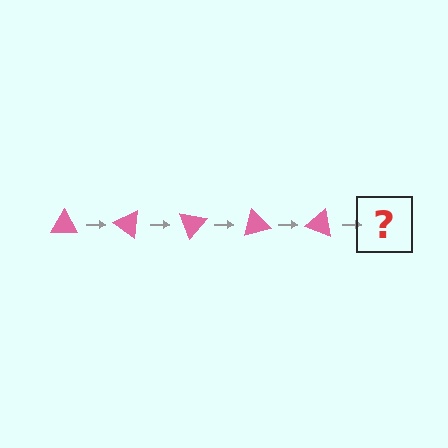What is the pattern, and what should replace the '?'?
The pattern is that the triangle rotates 35 degrees each step. The '?' should be a pink triangle rotated 175 degrees.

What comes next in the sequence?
The next element should be a pink triangle rotated 175 degrees.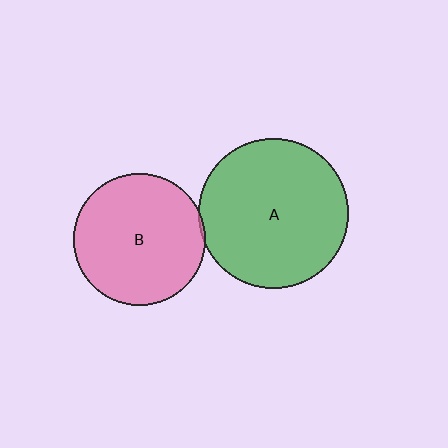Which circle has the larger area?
Circle A (green).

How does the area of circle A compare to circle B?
Approximately 1.3 times.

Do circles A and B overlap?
Yes.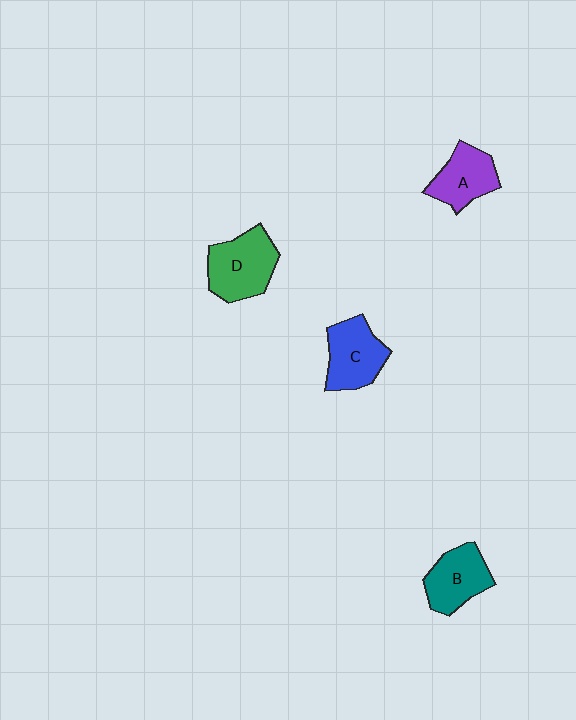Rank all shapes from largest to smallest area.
From largest to smallest: D (green), C (blue), B (teal), A (purple).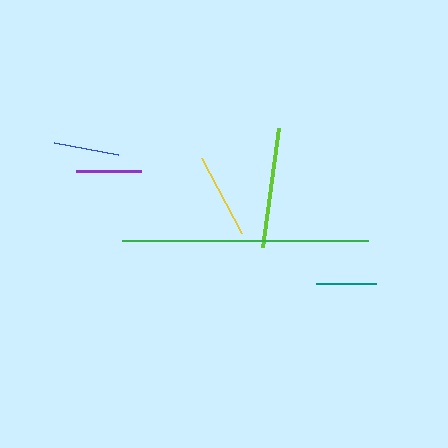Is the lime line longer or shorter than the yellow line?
The lime line is longer than the yellow line.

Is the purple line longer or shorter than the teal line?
The purple line is longer than the teal line.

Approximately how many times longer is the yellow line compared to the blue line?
The yellow line is approximately 1.3 times the length of the blue line.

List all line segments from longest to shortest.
From longest to shortest: green, lime, yellow, blue, purple, teal.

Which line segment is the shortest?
The teal line is the shortest at approximately 61 pixels.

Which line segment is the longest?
The green line is the longest at approximately 246 pixels.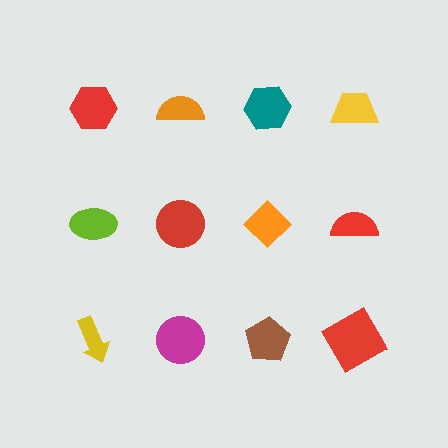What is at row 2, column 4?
A red semicircle.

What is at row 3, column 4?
A red diamond.